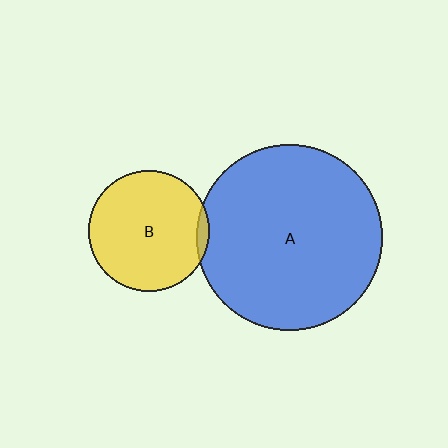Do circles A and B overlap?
Yes.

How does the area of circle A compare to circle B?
Approximately 2.4 times.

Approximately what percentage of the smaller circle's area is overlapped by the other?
Approximately 5%.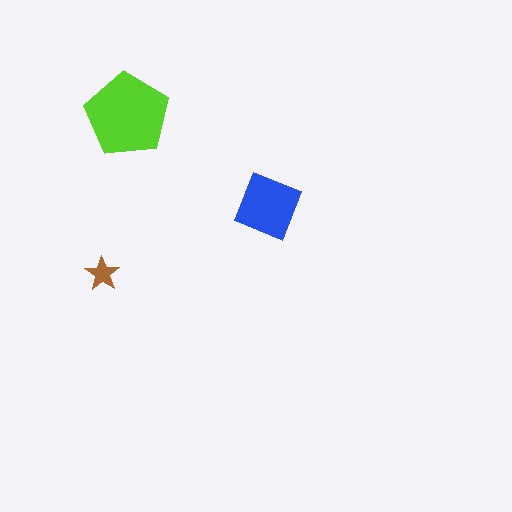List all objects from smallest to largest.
The brown star, the blue diamond, the lime pentagon.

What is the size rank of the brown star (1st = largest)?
3rd.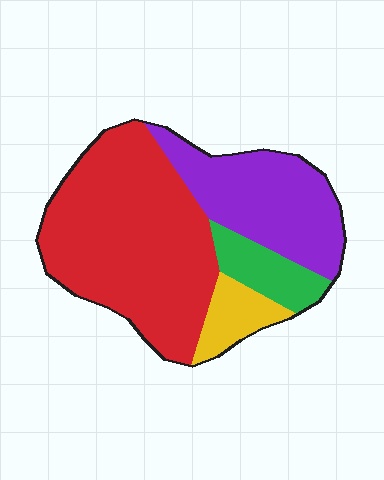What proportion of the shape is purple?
Purple takes up between a sixth and a third of the shape.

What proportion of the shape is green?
Green takes up less than a quarter of the shape.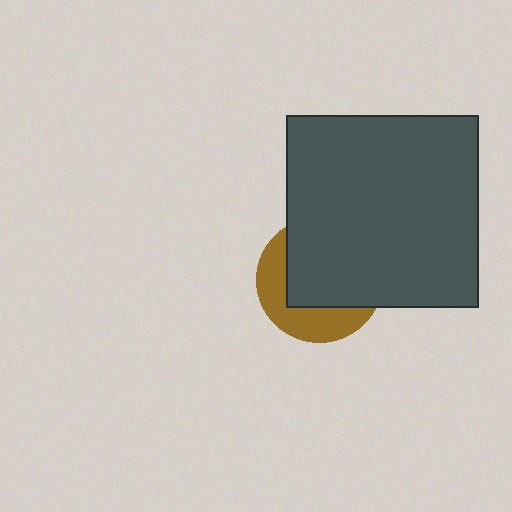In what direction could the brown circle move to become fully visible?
The brown circle could move toward the lower-left. That would shift it out from behind the dark gray square entirely.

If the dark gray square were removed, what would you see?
You would see the complete brown circle.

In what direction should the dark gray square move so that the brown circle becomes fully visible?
The dark gray square should move toward the upper-right. That is the shortest direction to clear the overlap and leave the brown circle fully visible.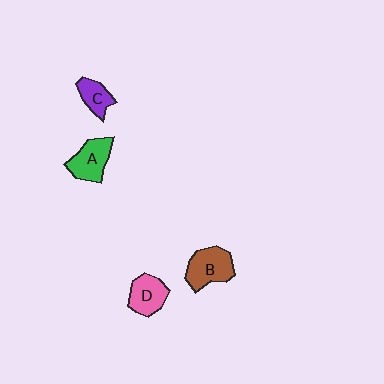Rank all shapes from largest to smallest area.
From largest to smallest: B (brown), A (green), D (pink), C (purple).